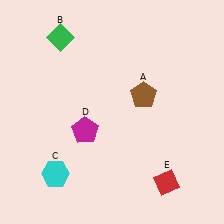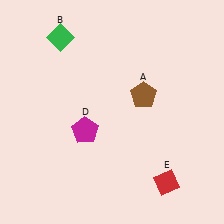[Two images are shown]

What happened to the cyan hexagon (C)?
The cyan hexagon (C) was removed in Image 2. It was in the bottom-left area of Image 1.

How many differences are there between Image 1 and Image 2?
There is 1 difference between the two images.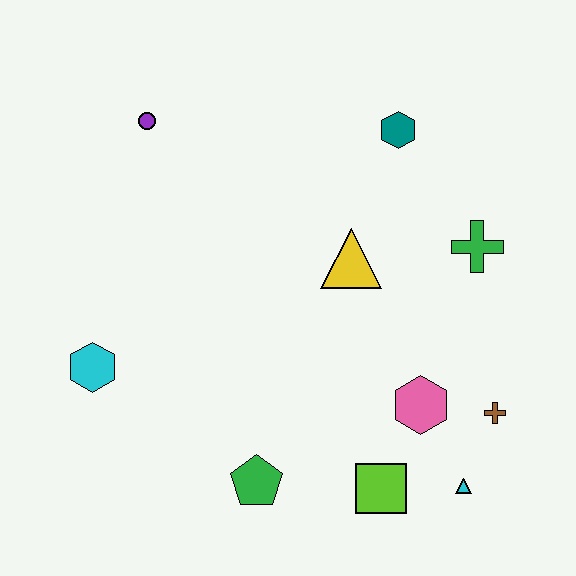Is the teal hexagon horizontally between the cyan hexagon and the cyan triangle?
Yes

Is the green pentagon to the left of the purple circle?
No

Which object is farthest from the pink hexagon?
The purple circle is farthest from the pink hexagon.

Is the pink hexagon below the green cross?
Yes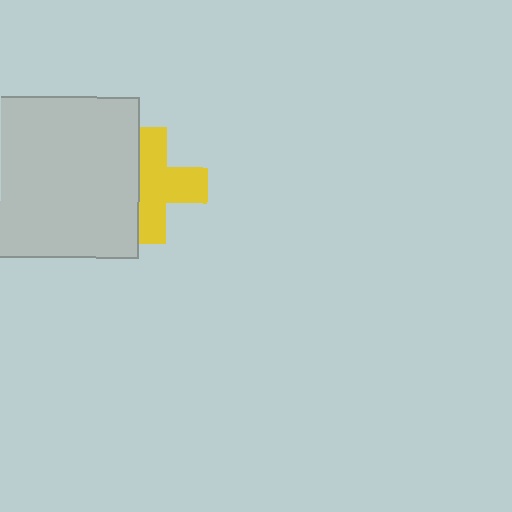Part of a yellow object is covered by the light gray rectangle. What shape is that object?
It is a cross.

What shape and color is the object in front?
The object in front is a light gray rectangle.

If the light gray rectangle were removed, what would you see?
You would see the complete yellow cross.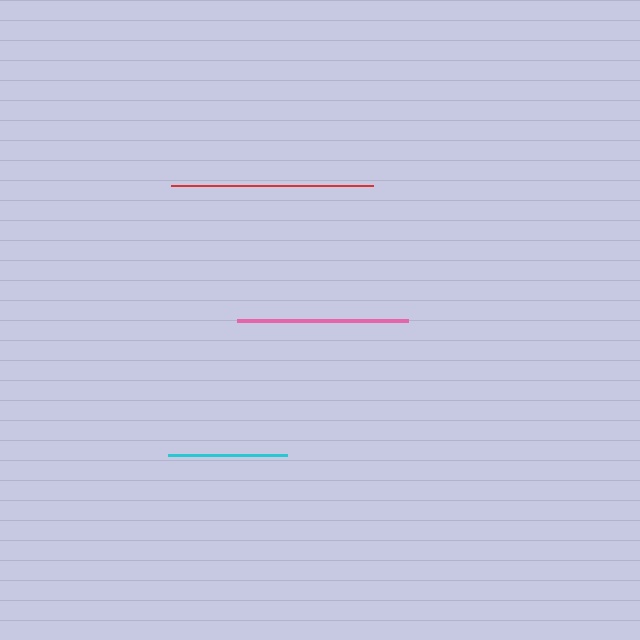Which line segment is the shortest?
The cyan line is the shortest at approximately 119 pixels.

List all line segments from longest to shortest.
From longest to shortest: red, pink, cyan.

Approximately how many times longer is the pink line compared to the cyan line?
The pink line is approximately 1.4 times the length of the cyan line.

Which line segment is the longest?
The red line is the longest at approximately 203 pixels.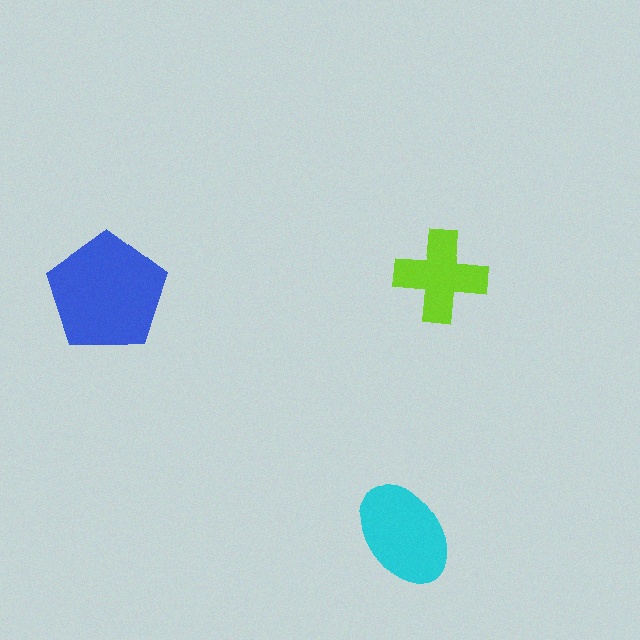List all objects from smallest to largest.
The lime cross, the cyan ellipse, the blue pentagon.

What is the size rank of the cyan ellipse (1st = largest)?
2nd.